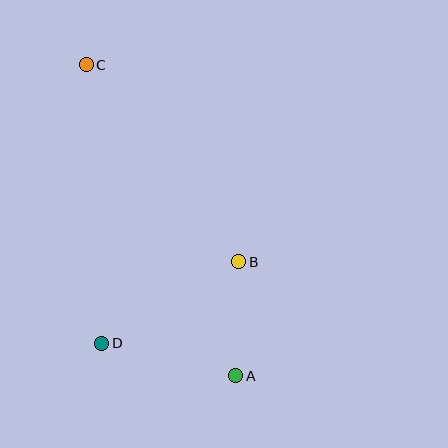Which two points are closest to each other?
Points A and B are closest to each other.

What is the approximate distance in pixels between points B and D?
The distance between B and D is approximately 159 pixels.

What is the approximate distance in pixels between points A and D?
The distance between A and D is approximately 138 pixels.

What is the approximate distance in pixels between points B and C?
The distance between B and C is approximately 249 pixels.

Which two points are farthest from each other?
Points A and C are farthest from each other.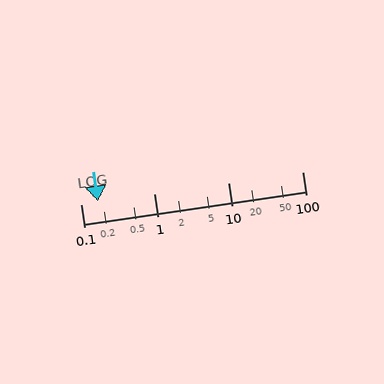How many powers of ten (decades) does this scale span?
The scale spans 3 decades, from 0.1 to 100.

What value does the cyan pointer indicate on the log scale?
The pointer indicates approximately 0.17.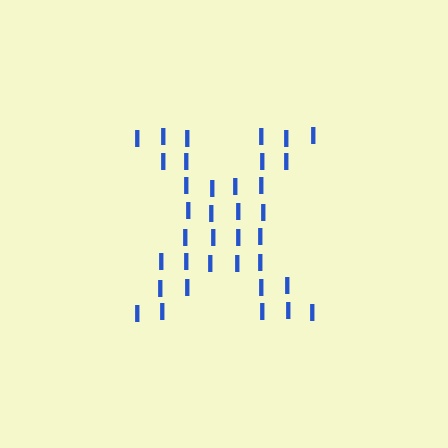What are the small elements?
The small elements are letter I's.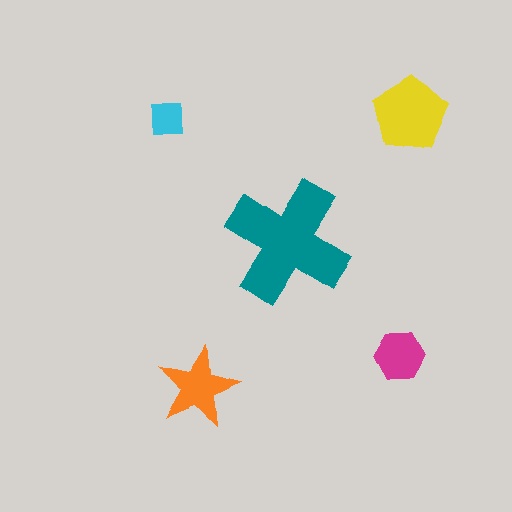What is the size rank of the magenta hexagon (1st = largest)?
4th.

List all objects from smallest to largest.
The cyan square, the magenta hexagon, the orange star, the yellow pentagon, the teal cross.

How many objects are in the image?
There are 5 objects in the image.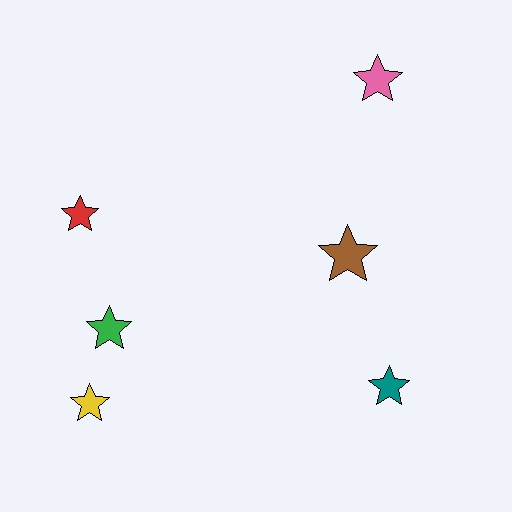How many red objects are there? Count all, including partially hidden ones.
There is 1 red object.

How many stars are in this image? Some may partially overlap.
There are 6 stars.